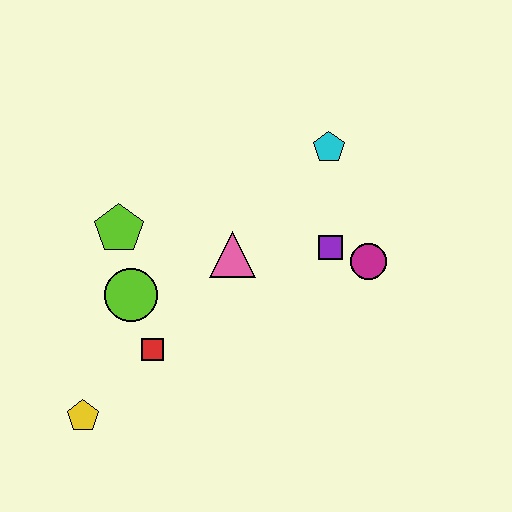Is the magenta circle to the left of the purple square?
No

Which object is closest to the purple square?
The magenta circle is closest to the purple square.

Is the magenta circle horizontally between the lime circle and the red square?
No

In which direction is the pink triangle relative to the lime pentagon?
The pink triangle is to the right of the lime pentagon.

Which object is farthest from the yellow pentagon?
The cyan pentagon is farthest from the yellow pentagon.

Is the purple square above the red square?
Yes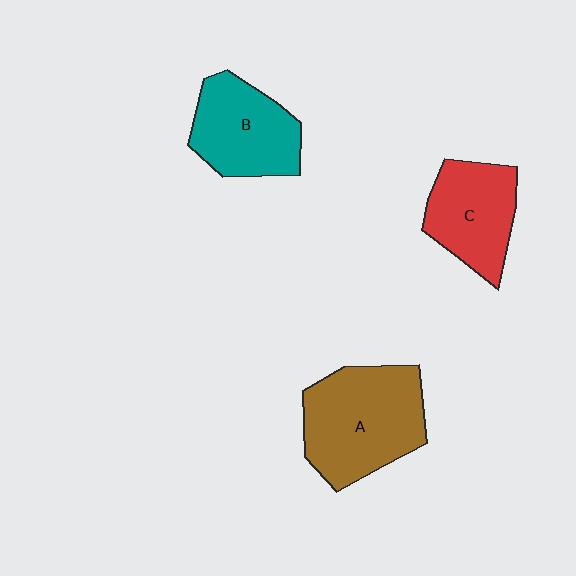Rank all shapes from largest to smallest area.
From largest to smallest: A (brown), B (teal), C (red).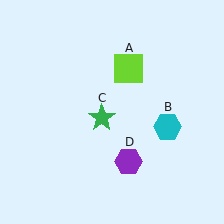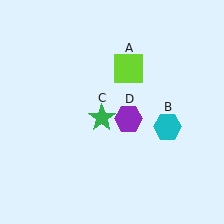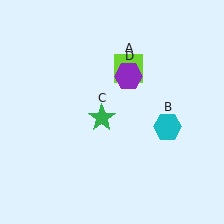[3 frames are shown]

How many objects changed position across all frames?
1 object changed position: purple hexagon (object D).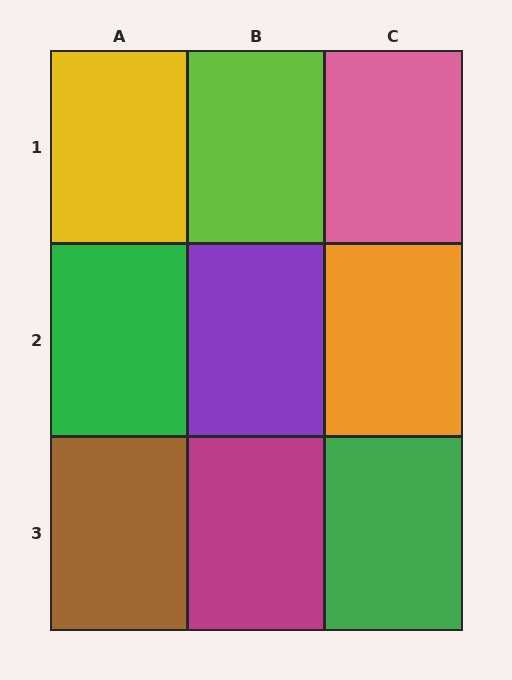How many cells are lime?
1 cell is lime.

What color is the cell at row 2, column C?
Orange.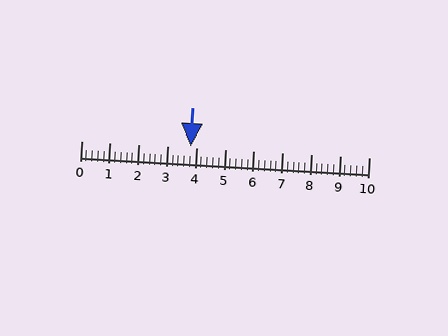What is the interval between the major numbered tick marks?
The major tick marks are spaced 1 units apart.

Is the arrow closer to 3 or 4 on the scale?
The arrow is closer to 4.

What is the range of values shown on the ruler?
The ruler shows values from 0 to 10.